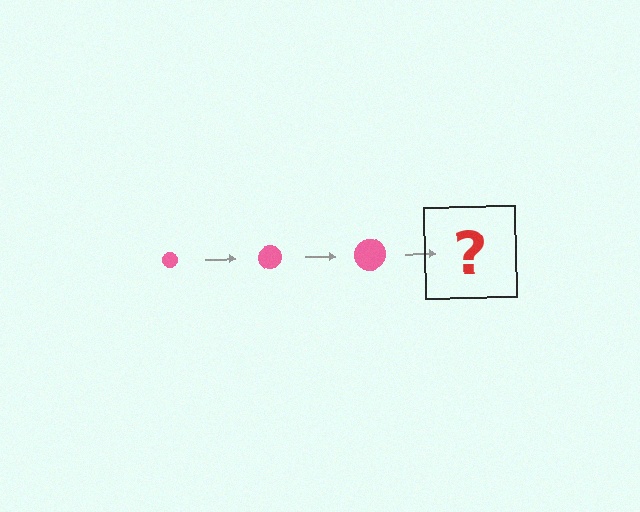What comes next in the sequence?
The next element should be a pink circle, larger than the previous one.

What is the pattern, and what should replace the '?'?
The pattern is that the circle gets progressively larger each step. The '?' should be a pink circle, larger than the previous one.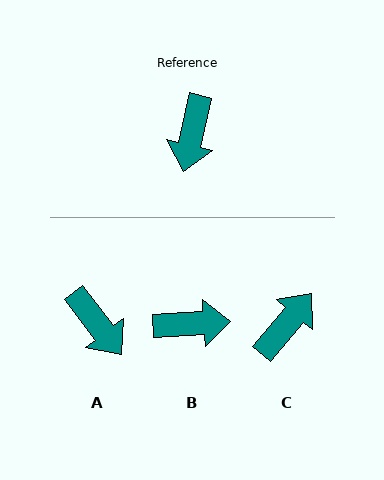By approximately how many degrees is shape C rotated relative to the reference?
Approximately 153 degrees counter-clockwise.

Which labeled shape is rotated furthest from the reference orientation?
C, about 153 degrees away.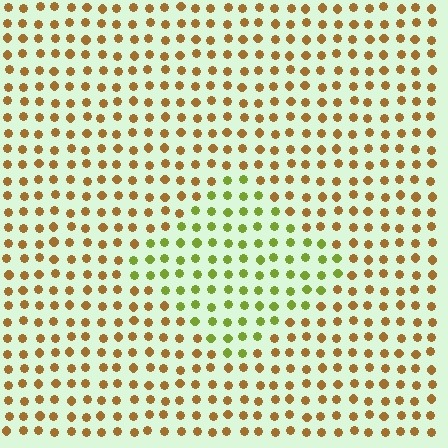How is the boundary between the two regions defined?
The boundary is defined purely by a slight shift in hue (about 48 degrees). Spacing, size, and orientation are identical on both sides.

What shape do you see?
I see a diamond.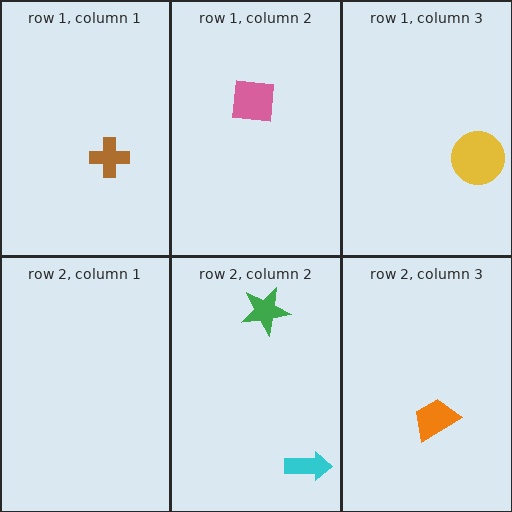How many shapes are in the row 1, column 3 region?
1.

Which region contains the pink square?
The row 1, column 2 region.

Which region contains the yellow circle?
The row 1, column 3 region.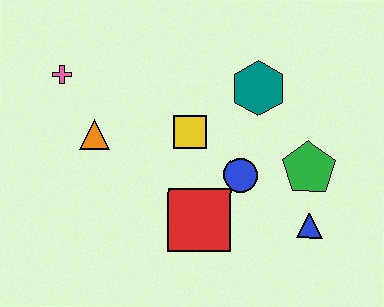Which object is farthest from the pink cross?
The blue triangle is farthest from the pink cross.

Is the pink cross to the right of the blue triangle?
No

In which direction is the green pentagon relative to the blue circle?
The green pentagon is to the right of the blue circle.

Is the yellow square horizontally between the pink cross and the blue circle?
Yes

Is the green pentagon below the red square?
No